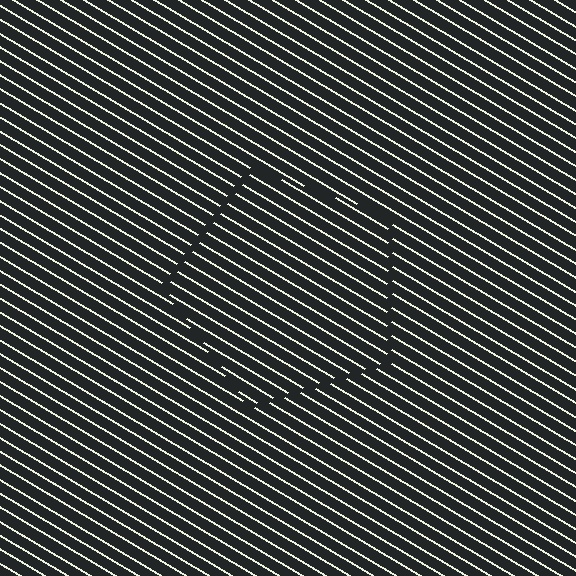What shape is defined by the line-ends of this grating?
An illusory pentagon. The interior of the shape contains the same grating, shifted by half a period — the contour is defined by the phase discontinuity where line-ends from the inner and outer gratings abut.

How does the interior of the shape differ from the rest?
The interior of the shape contains the same grating, shifted by half a period — the contour is defined by the phase discontinuity where line-ends from the inner and outer gratings abut.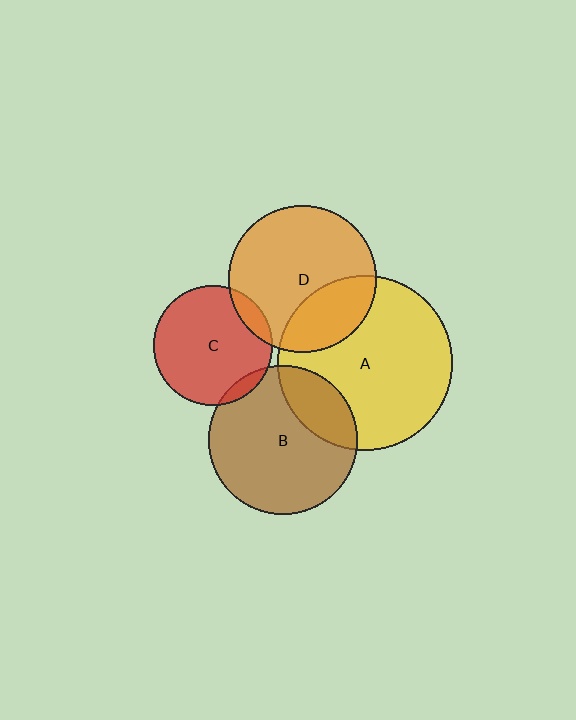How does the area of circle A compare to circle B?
Approximately 1.4 times.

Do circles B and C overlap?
Yes.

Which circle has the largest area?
Circle A (yellow).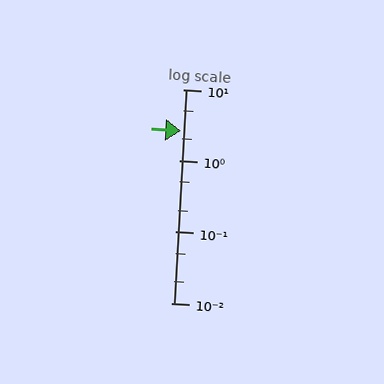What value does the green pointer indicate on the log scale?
The pointer indicates approximately 2.6.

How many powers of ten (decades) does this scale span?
The scale spans 3 decades, from 0.01 to 10.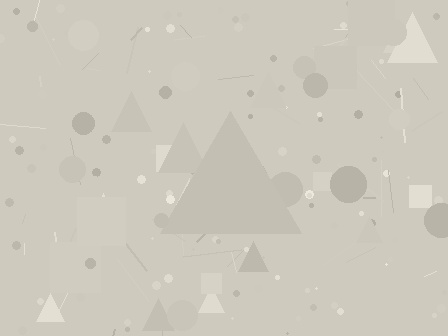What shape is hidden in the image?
A triangle is hidden in the image.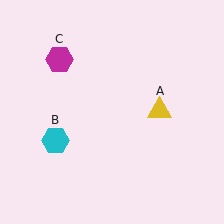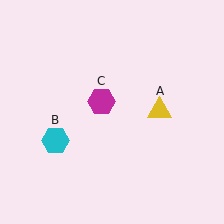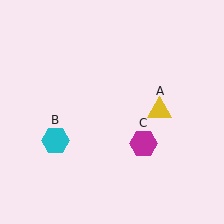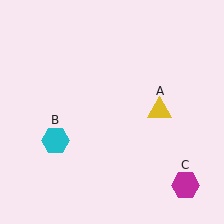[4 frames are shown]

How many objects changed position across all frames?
1 object changed position: magenta hexagon (object C).